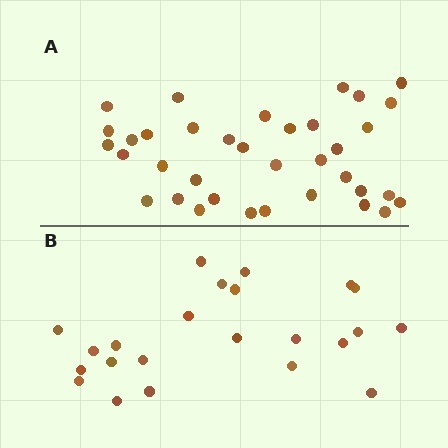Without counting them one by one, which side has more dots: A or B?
Region A (the top region) has more dots.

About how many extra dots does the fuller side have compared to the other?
Region A has approximately 15 more dots than region B.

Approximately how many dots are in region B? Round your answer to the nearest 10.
About 20 dots. (The exact count is 23, which rounds to 20.)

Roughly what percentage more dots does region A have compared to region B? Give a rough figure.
About 55% more.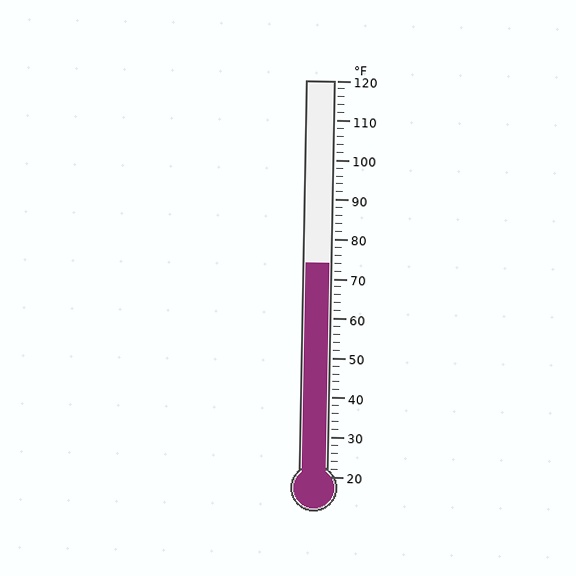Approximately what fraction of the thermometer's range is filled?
The thermometer is filled to approximately 55% of its range.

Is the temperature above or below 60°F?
The temperature is above 60°F.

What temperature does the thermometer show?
The thermometer shows approximately 74°F.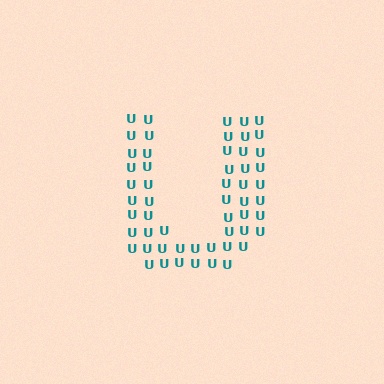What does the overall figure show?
The overall figure shows the letter U.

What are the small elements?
The small elements are letter U's.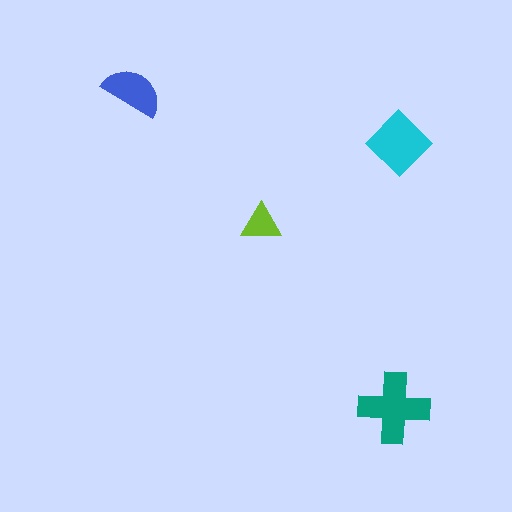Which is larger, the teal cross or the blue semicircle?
The teal cross.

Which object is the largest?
The teal cross.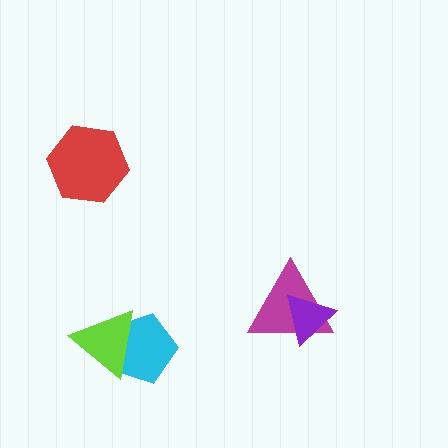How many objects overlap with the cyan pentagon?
1 object overlaps with the cyan pentagon.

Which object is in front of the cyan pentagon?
The lime triangle is in front of the cyan pentagon.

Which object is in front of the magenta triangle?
The purple triangle is in front of the magenta triangle.